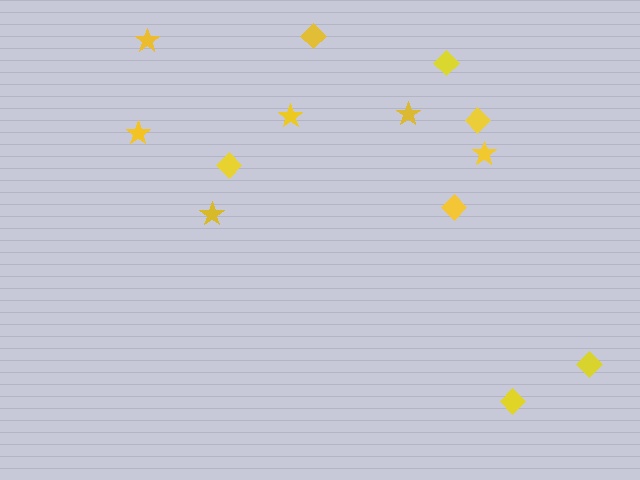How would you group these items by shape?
There are 2 groups: one group of diamonds (7) and one group of stars (6).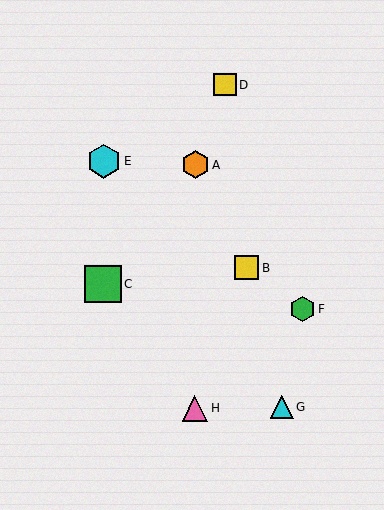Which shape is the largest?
The green square (labeled C) is the largest.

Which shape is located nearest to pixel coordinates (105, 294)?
The green square (labeled C) at (103, 284) is nearest to that location.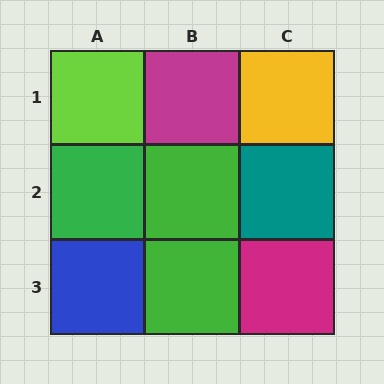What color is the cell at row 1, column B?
Magenta.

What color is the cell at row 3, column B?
Green.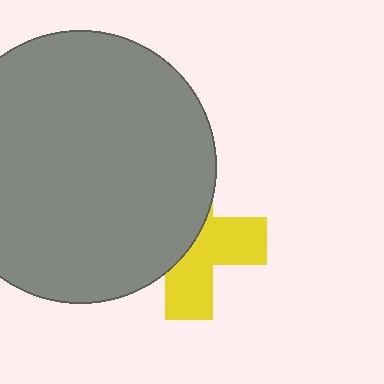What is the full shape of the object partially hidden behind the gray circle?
The partially hidden object is a yellow cross.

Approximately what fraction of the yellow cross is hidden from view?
Roughly 52% of the yellow cross is hidden behind the gray circle.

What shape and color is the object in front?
The object in front is a gray circle.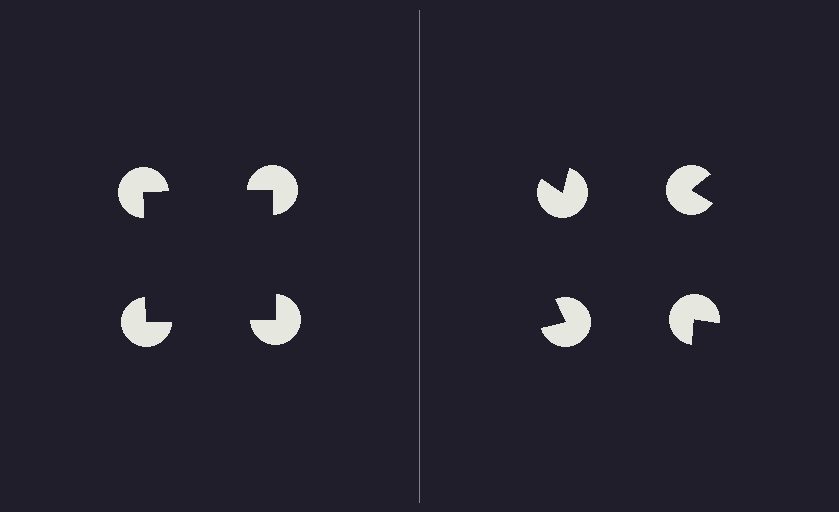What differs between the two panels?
The pac-man discs are positioned identically on both sides; only the wedge orientations differ. On the left they align to a square; on the right they are misaligned.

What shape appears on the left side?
An illusory square.